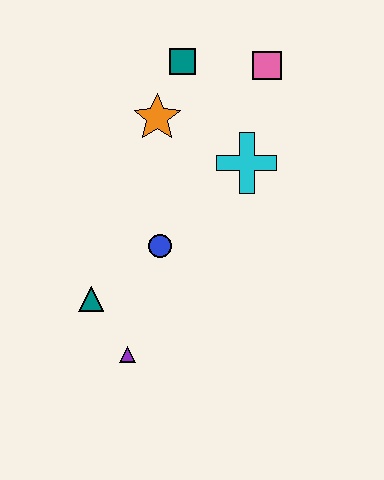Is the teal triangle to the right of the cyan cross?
No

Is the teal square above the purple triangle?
Yes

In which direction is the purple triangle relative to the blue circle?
The purple triangle is below the blue circle.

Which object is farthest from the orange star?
The purple triangle is farthest from the orange star.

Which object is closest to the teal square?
The orange star is closest to the teal square.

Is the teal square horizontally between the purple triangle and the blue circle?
No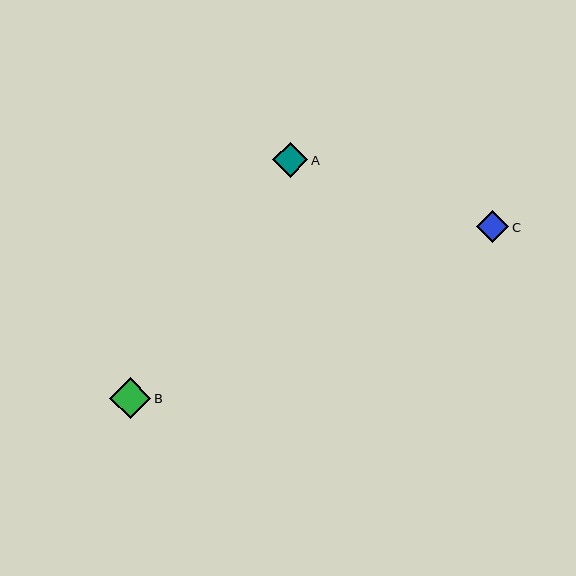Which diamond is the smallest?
Diamond C is the smallest with a size of approximately 32 pixels.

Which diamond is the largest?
Diamond B is the largest with a size of approximately 41 pixels.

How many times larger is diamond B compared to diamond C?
Diamond B is approximately 1.3 times the size of diamond C.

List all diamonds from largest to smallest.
From largest to smallest: B, A, C.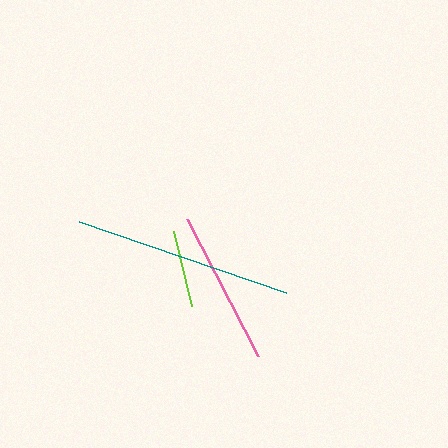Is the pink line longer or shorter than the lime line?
The pink line is longer than the lime line.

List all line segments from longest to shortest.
From longest to shortest: teal, pink, lime.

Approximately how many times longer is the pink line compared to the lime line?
The pink line is approximately 2.0 times the length of the lime line.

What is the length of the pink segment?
The pink segment is approximately 154 pixels long.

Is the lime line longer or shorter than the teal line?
The teal line is longer than the lime line.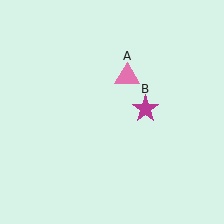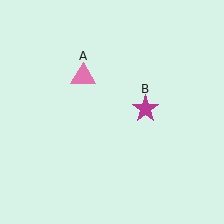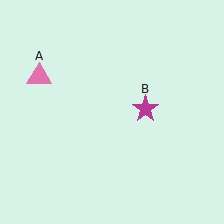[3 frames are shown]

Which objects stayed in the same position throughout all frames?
Magenta star (object B) remained stationary.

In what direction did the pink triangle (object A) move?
The pink triangle (object A) moved left.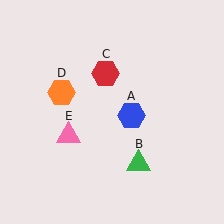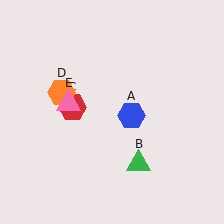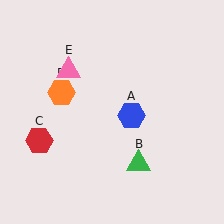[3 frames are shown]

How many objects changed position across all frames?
2 objects changed position: red hexagon (object C), pink triangle (object E).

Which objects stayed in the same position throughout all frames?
Blue hexagon (object A) and green triangle (object B) and orange hexagon (object D) remained stationary.